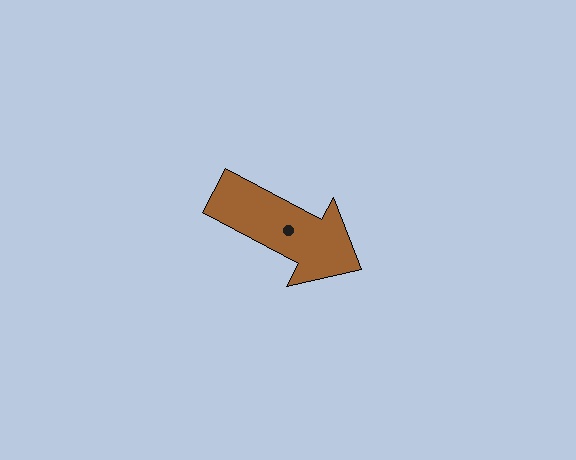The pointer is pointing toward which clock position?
Roughly 4 o'clock.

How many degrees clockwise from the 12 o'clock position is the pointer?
Approximately 118 degrees.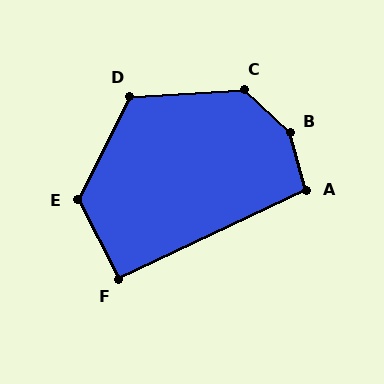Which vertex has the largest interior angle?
B, at approximately 149 degrees.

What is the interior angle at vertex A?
Approximately 100 degrees (obtuse).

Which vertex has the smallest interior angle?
F, at approximately 91 degrees.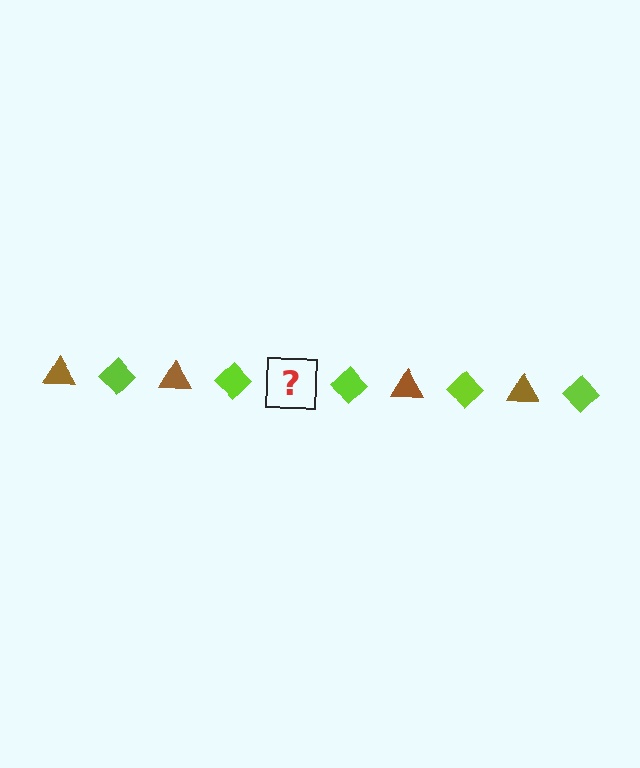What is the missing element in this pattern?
The missing element is a brown triangle.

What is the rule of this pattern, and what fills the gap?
The rule is that the pattern alternates between brown triangle and lime diamond. The gap should be filled with a brown triangle.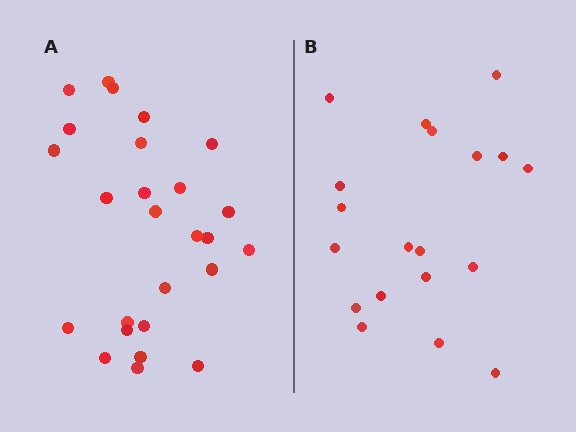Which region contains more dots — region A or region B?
Region A (the left region) has more dots.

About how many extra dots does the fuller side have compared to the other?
Region A has roughly 8 or so more dots than region B.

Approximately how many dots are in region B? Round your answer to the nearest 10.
About 20 dots. (The exact count is 19, which rounds to 20.)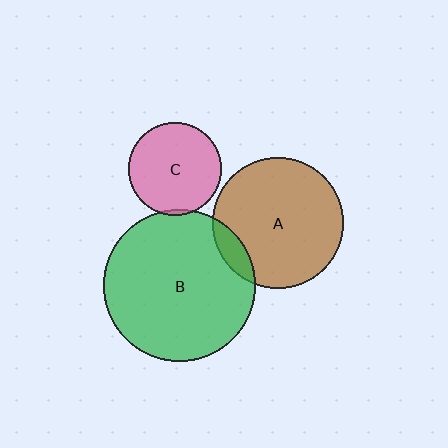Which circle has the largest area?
Circle B (green).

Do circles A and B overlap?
Yes.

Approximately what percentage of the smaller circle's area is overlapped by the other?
Approximately 10%.